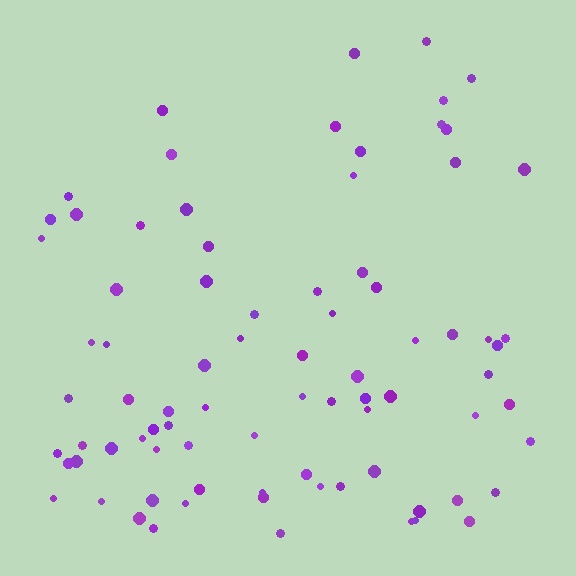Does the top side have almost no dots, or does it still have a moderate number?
Still a moderate number, just noticeably fewer than the bottom.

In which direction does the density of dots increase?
From top to bottom, with the bottom side densest.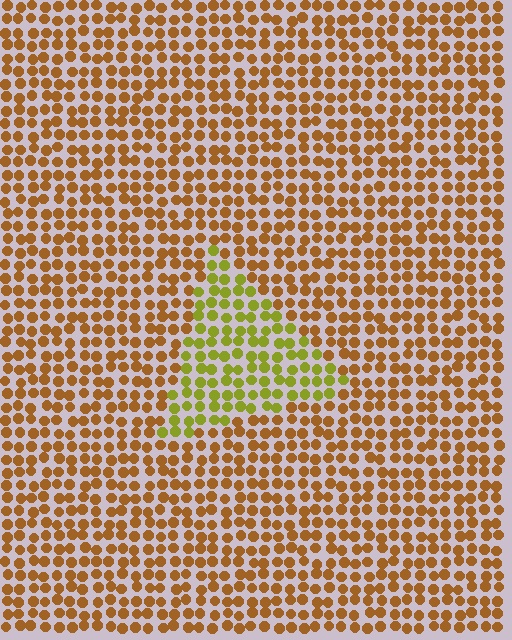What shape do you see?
I see a triangle.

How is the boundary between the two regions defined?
The boundary is defined purely by a slight shift in hue (about 41 degrees). Spacing, size, and orientation are identical on both sides.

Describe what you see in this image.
The image is filled with small brown elements in a uniform arrangement. A triangle-shaped region is visible where the elements are tinted to a slightly different hue, forming a subtle color boundary.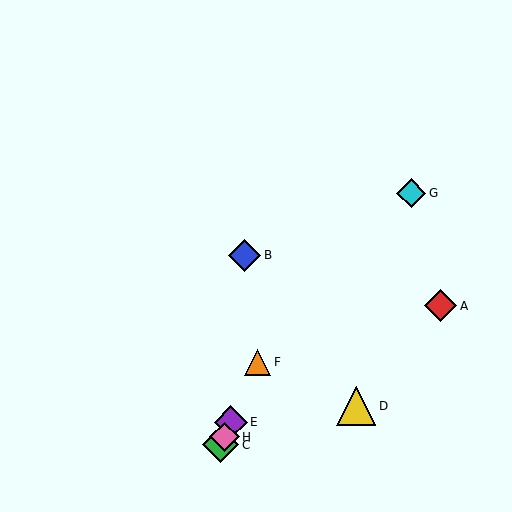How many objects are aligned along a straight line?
4 objects (C, E, F, H) are aligned along a straight line.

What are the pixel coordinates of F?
Object F is at (258, 362).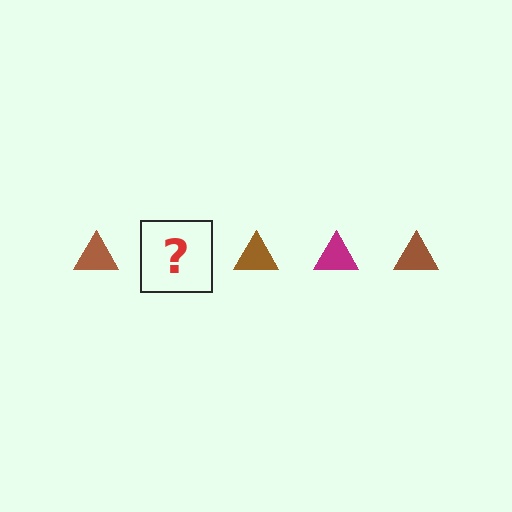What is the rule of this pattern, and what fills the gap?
The rule is that the pattern cycles through brown, magenta triangles. The gap should be filled with a magenta triangle.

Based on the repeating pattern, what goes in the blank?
The blank should be a magenta triangle.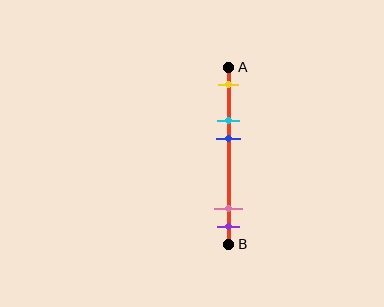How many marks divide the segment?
There are 5 marks dividing the segment.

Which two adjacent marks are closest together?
The pink and purple marks are the closest adjacent pair.